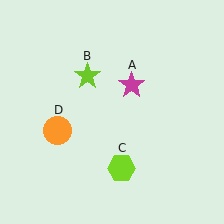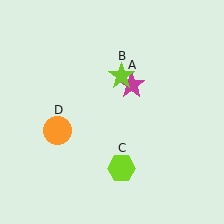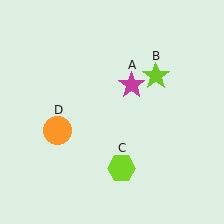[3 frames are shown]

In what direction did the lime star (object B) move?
The lime star (object B) moved right.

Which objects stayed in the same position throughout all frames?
Magenta star (object A) and lime hexagon (object C) and orange circle (object D) remained stationary.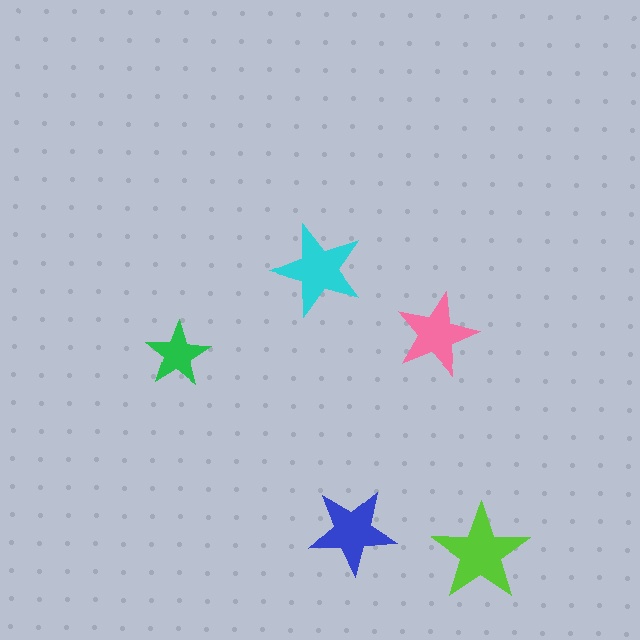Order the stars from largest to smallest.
the lime one, the cyan one, the blue one, the pink one, the green one.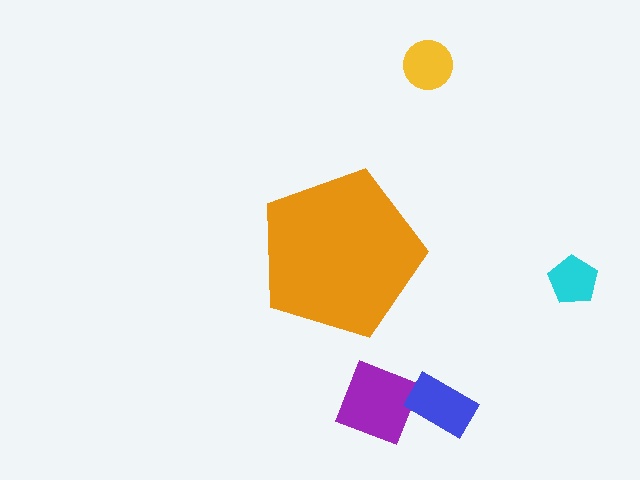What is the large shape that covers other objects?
An orange pentagon.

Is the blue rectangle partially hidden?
No, the blue rectangle is fully visible.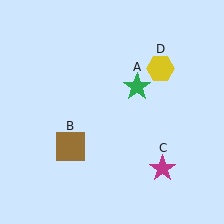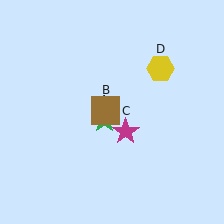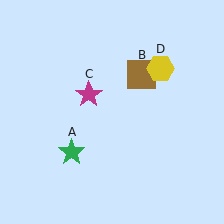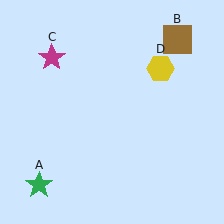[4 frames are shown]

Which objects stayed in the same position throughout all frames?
Yellow hexagon (object D) remained stationary.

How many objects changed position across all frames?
3 objects changed position: green star (object A), brown square (object B), magenta star (object C).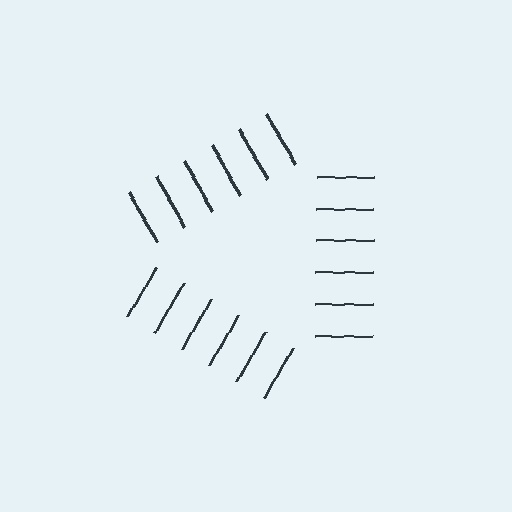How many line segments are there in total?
18 — 6 along each of the 3 edges.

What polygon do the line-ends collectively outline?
An illusory triangle — the line segments terminate on its edges but no continuous stroke is drawn.